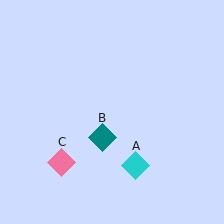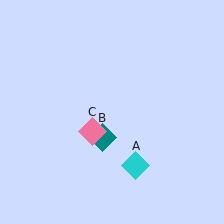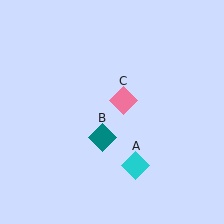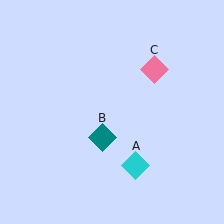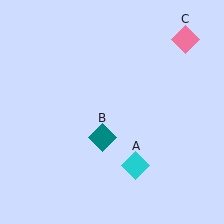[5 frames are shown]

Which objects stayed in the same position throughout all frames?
Cyan diamond (object A) and teal diamond (object B) remained stationary.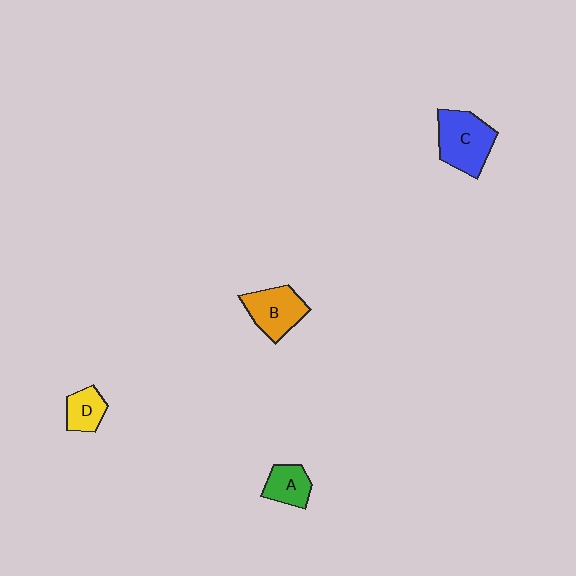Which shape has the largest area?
Shape C (blue).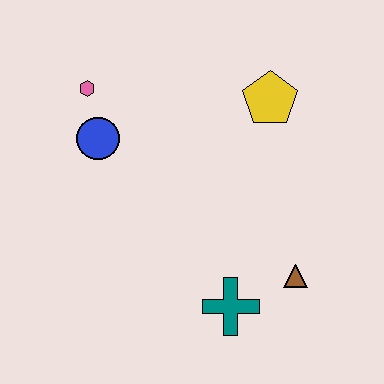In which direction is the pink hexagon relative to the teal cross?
The pink hexagon is above the teal cross.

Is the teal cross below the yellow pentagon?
Yes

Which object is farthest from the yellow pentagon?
The teal cross is farthest from the yellow pentagon.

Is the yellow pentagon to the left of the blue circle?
No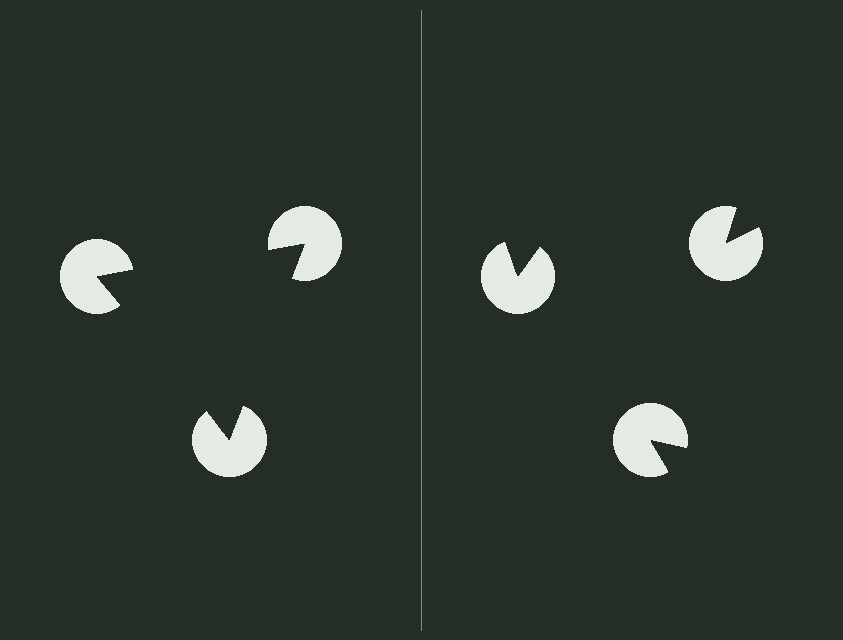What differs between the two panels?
The pac-man discs are positioned identically on both sides; only the wedge orientations differ. On the left they align to a triangle; on the right they are misaligned.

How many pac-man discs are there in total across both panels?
6 — 3 on each side.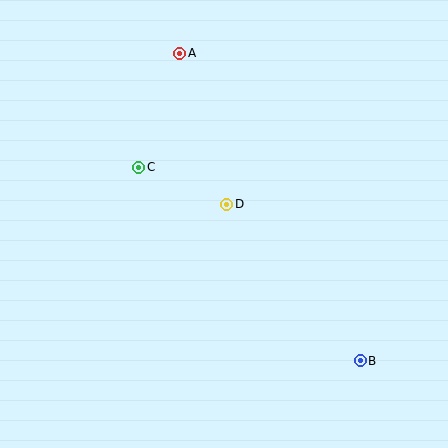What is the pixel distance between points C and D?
The distance between C and D is 96 pixels.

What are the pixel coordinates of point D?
Point D is at (227, 204).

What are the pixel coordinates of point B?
Point B is at (360, 361).